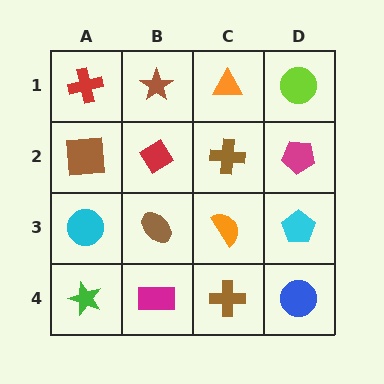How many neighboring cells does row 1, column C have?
3.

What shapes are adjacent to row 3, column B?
A red diamond (row 2, column B), a magenta rectangle (row 4, column B), a cyan circle (row 3, column A), an orange semicircle (row 3, column C).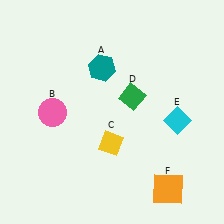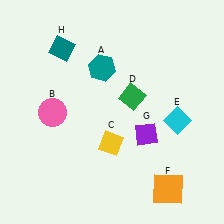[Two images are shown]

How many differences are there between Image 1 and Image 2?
There are 2 differences between the two images.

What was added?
A purple diamond (G), a teal diamond (H) were added in Image 2.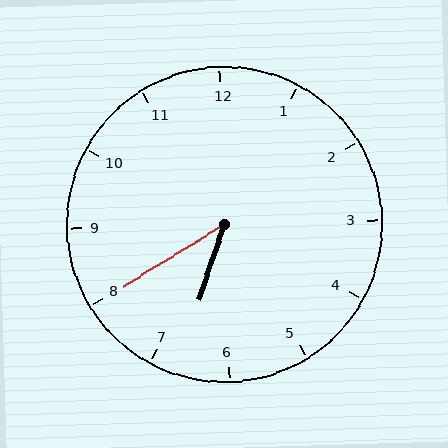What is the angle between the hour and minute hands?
Approximately 40 degrees.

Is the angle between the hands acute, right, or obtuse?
It is acute.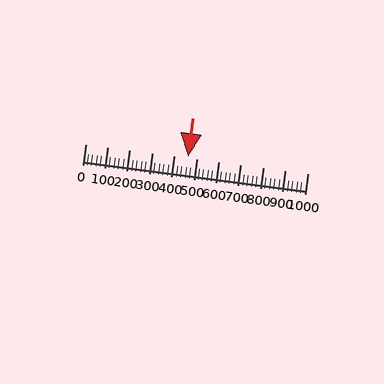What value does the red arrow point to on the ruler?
The red arrow points to approximately 460.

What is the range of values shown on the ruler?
The ruler shows values from 0 to 1000.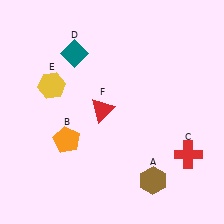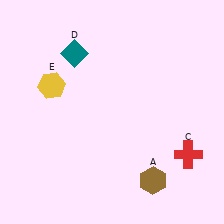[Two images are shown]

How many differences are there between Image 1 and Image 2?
There are 2 differences between the two images.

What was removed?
The red triangle (F), the orange pentagon (B) were removed in Image 2.